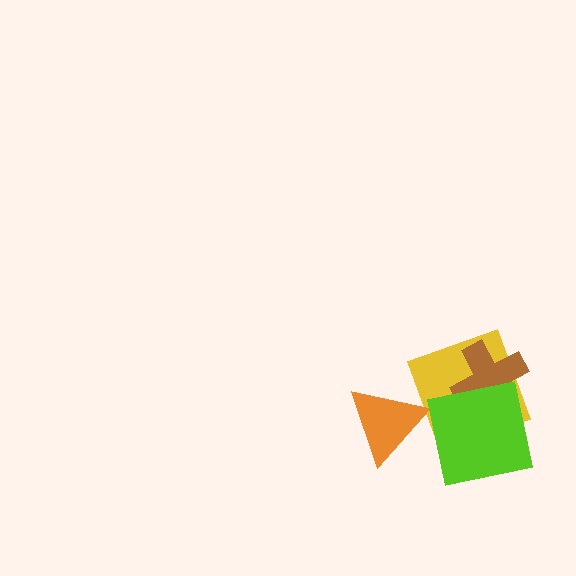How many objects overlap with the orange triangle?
0 objects overlap with the orange triangle.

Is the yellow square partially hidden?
Yes, it is partially covered by another shape.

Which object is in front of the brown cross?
The lime square is in front of the brown cross.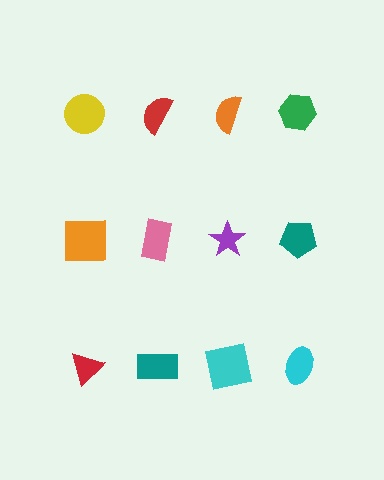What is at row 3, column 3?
A cyan square.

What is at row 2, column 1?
An orange square.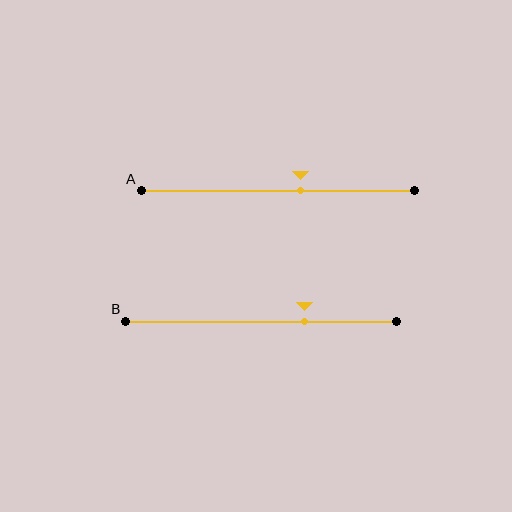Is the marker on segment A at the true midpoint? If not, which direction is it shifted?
No, the marker on segment A is shifted to the right by about 8% of the segment length.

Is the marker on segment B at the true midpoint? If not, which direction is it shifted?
No, the marker on segment B is shifted to the right by about 16% of the segment length.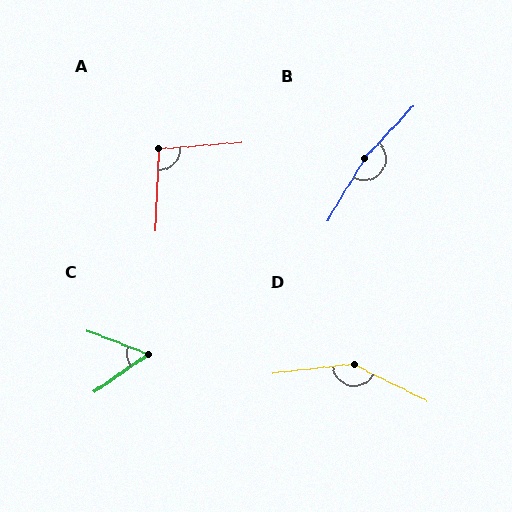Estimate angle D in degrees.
Approximately 147 degrees.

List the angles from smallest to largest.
C (55°), A (97°), D (147°), B (167°).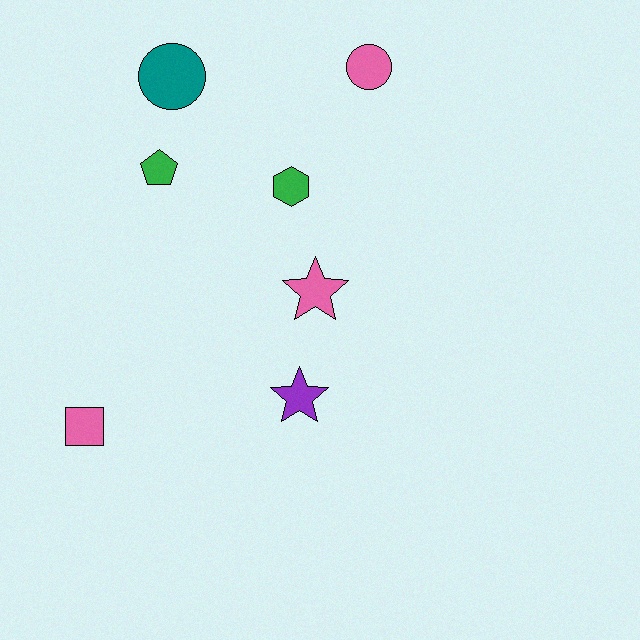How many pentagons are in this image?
There is 1 pentagon.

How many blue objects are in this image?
There are no blue objects.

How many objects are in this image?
There are 7 objects.